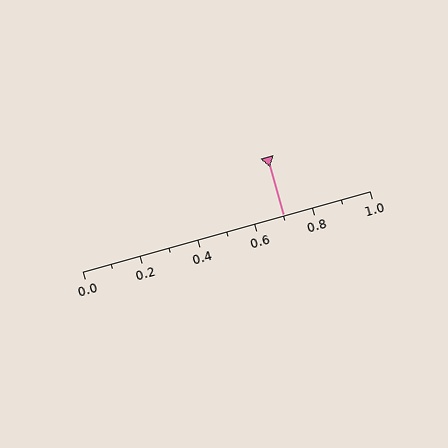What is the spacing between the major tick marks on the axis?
The major ticks are spaced 0.2 apart.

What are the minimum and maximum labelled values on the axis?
The axis runs from 0.0 to 1.0.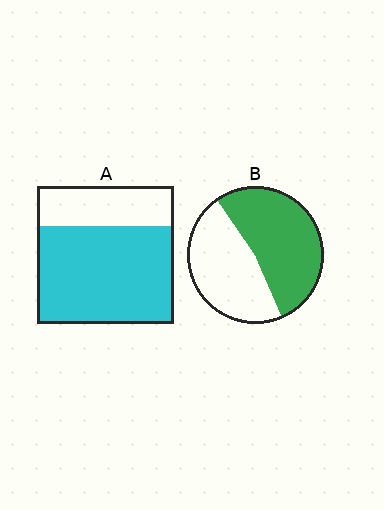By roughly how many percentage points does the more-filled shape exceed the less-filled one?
By roughly 15 percentage points (A over B).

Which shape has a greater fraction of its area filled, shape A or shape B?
Shape A.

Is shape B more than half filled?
Roughly half.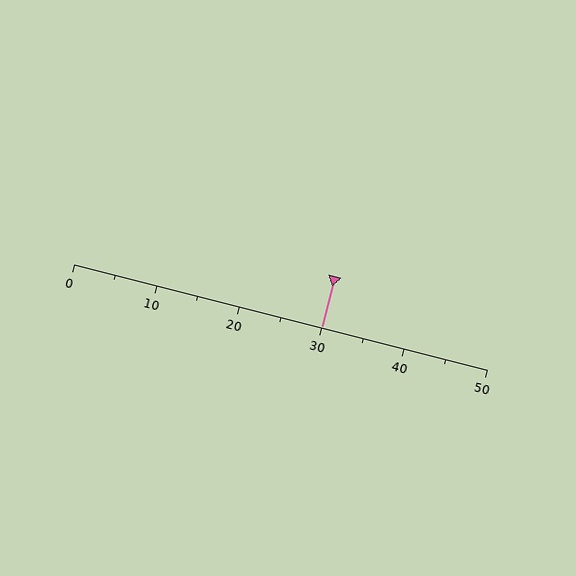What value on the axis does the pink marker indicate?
The marker indicates approximately 30.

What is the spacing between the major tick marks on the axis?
The major ticks are spaced 10 apart.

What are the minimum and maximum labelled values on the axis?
The axis runs from 0 to 50.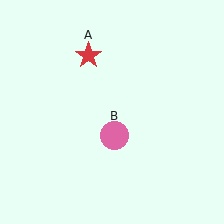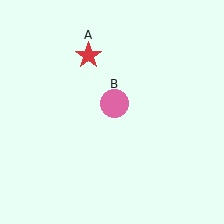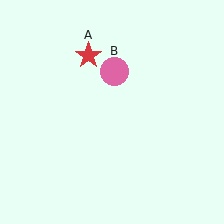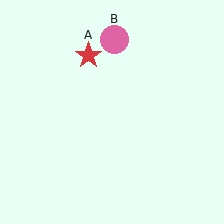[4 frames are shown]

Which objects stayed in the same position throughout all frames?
Red star (object A) remained stationary.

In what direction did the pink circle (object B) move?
The pink circle (object B) moved up.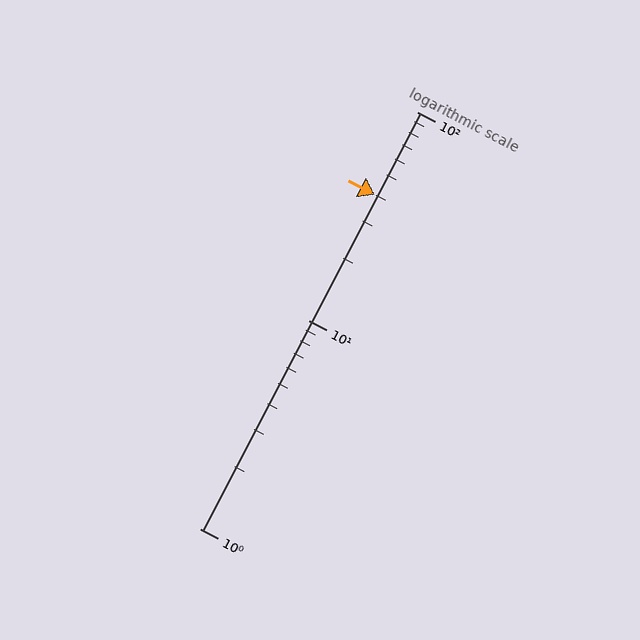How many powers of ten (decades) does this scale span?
The scale spans 2 decades, from 1 to 100.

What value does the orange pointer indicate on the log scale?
The pointer indicates approximately 40.